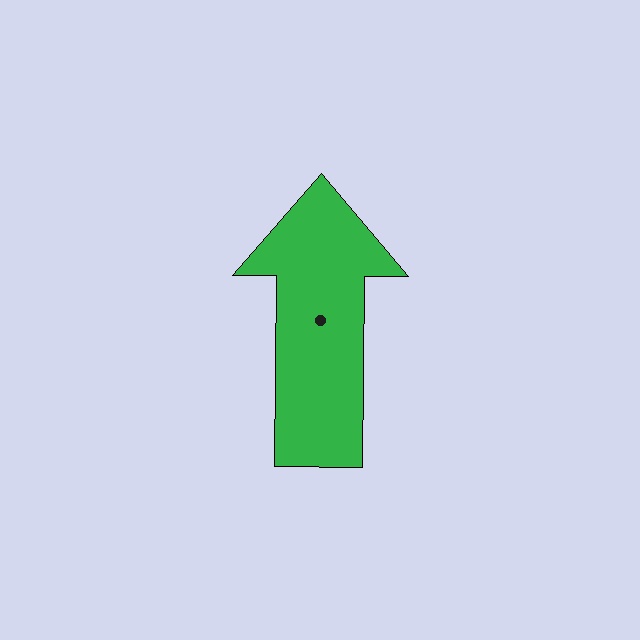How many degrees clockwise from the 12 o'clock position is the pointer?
Approximately 1 degrees.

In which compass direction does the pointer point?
North.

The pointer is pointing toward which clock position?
Roughly 12 o'clock.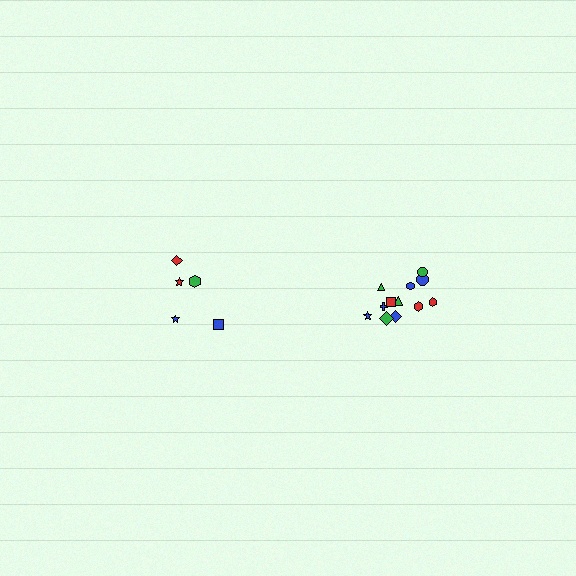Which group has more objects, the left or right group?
The right group.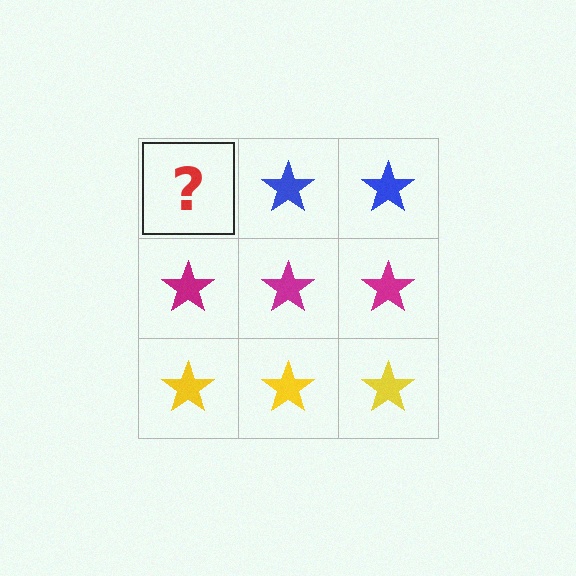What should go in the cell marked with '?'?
The missing cell should contain a blue star.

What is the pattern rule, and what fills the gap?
The rule is that each row has a consistent color. The gap should be filled with a blue star.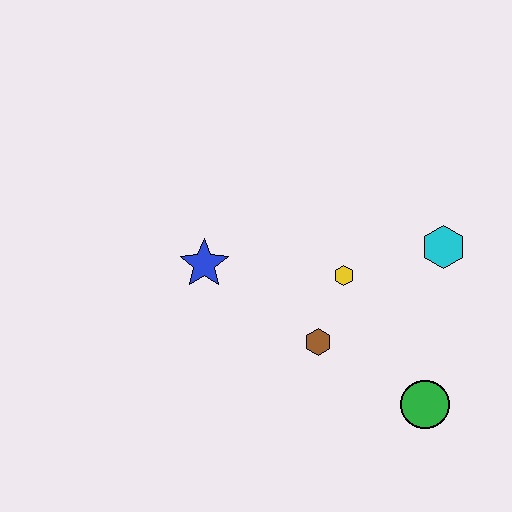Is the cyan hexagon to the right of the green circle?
Yes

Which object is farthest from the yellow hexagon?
The green circle is farthest from the yellow hexagon.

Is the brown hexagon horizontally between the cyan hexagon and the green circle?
No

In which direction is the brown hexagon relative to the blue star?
The brown hexagon is to the right of the blue star.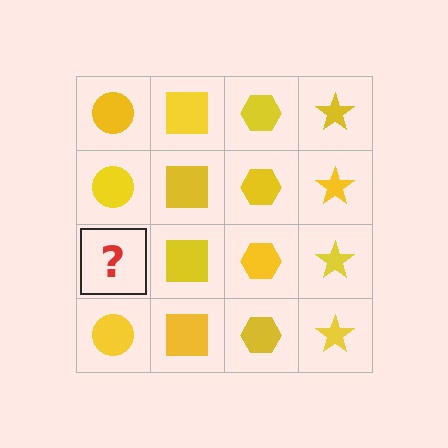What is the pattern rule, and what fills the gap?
The rule is that each column has a consistent shape. The gap should be filled with a yellow circle.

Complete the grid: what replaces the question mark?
The question mark should be replaced with a yellow circle.